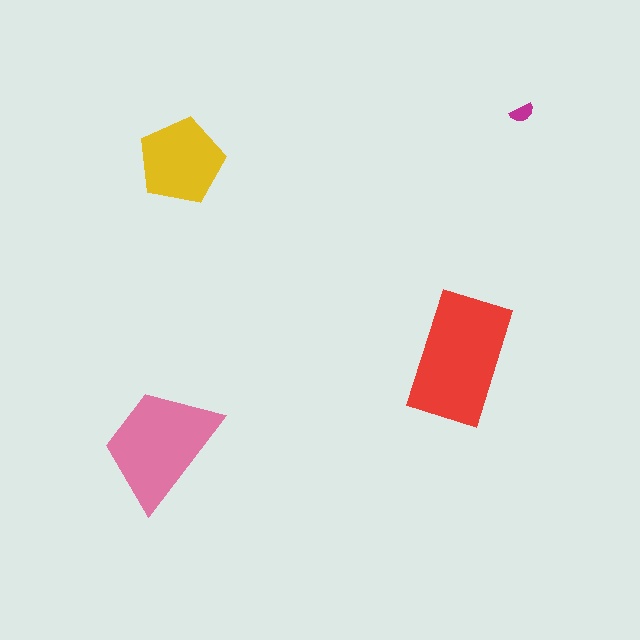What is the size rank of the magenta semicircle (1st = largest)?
4th.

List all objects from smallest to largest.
The magenta semicircle, the yellow pentagon, the pink trapezoid, the red rectangle.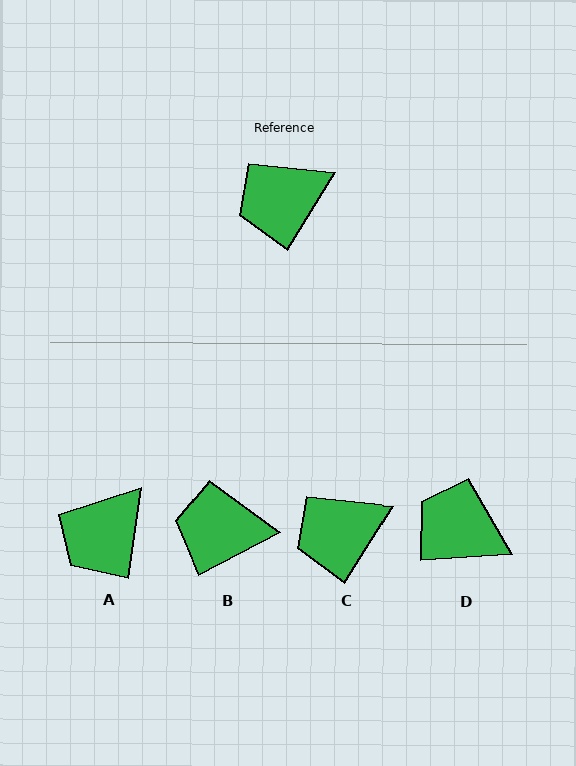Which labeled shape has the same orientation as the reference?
C.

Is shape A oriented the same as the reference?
No, it is off by about 24 degrees.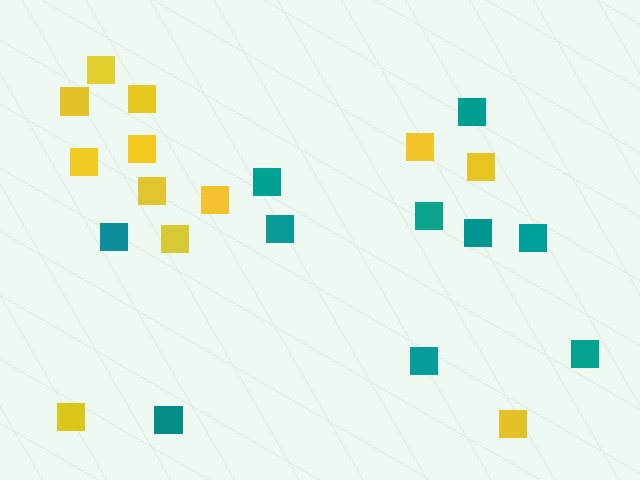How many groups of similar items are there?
There are 2 groups: one group of teal squares (10) and one group of yellow squares (12).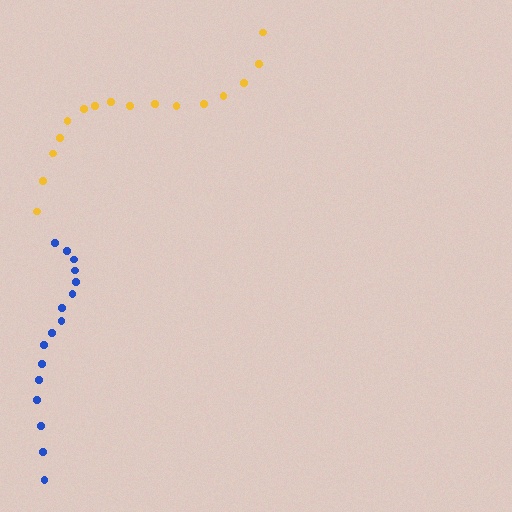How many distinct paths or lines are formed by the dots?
There are 2 distinct paths.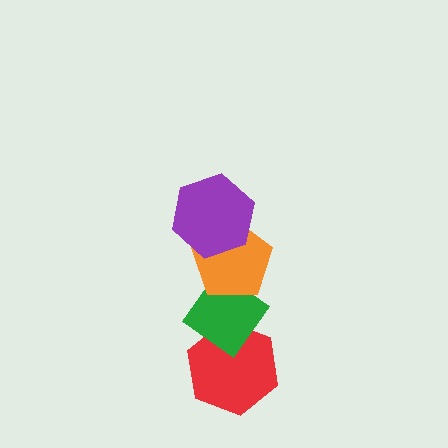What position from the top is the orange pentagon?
The orange pentagon is 2nd from the top.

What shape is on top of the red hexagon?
The green diamond is on top of the red hexagon.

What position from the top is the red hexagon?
The red hexagon is 4th from the top.